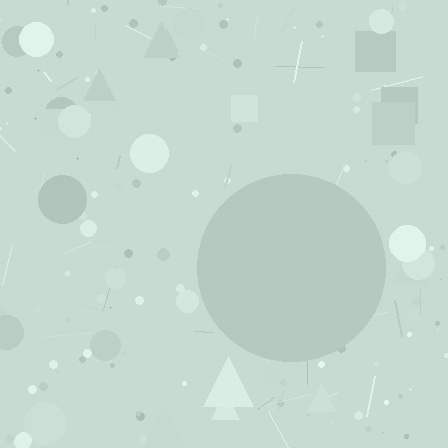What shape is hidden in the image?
A circle is hidden in the image.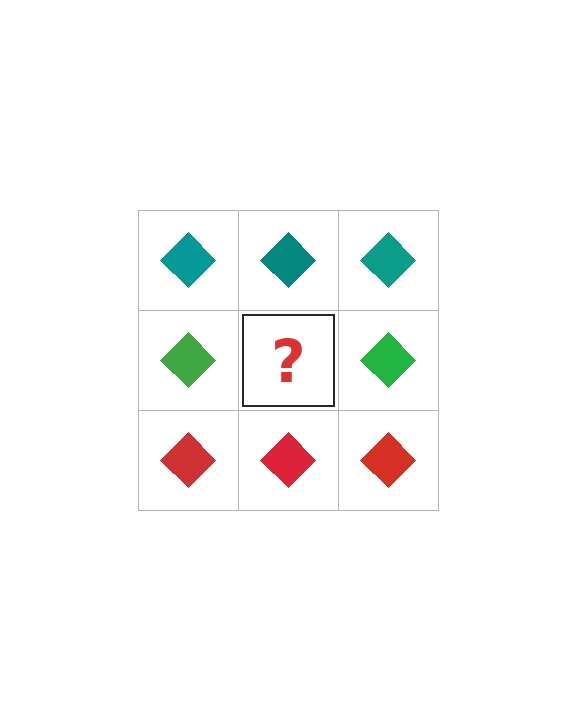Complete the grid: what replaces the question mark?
The question mark should be replaced with a green diamond.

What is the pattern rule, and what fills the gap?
The rule is that each row has a consistent color. The gap should be filled with a green diamond.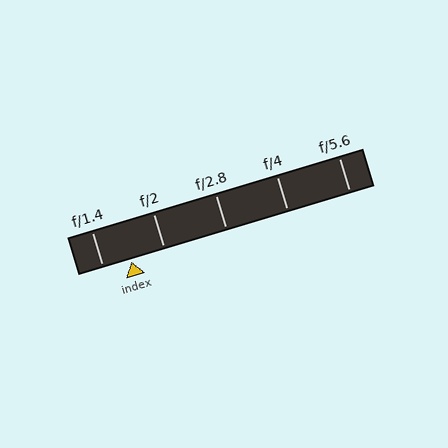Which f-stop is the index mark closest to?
The index mark is closest to f/1.4.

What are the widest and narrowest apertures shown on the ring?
The widest aperture shown is f/1.4 and the narrowest is f/5.6.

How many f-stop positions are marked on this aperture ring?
There are 5 f-stop positions marked.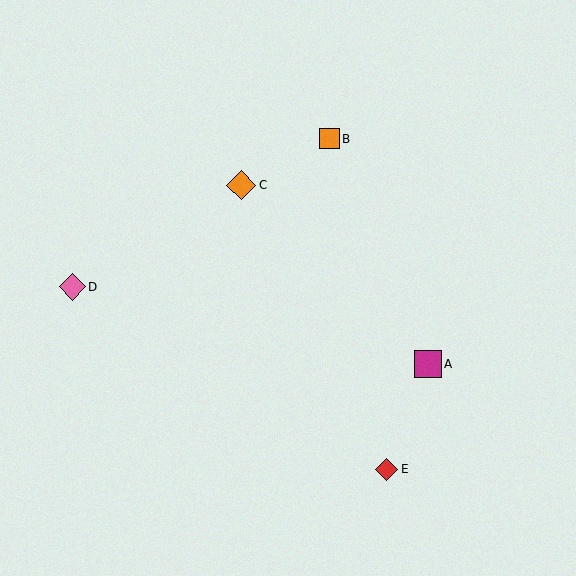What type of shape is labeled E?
Shape E is a red diamond.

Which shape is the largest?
The orange diamond (labeled C) is the largest.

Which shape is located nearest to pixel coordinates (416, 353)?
The magenta square (labeled A) at (428, 364) is nearest to that location.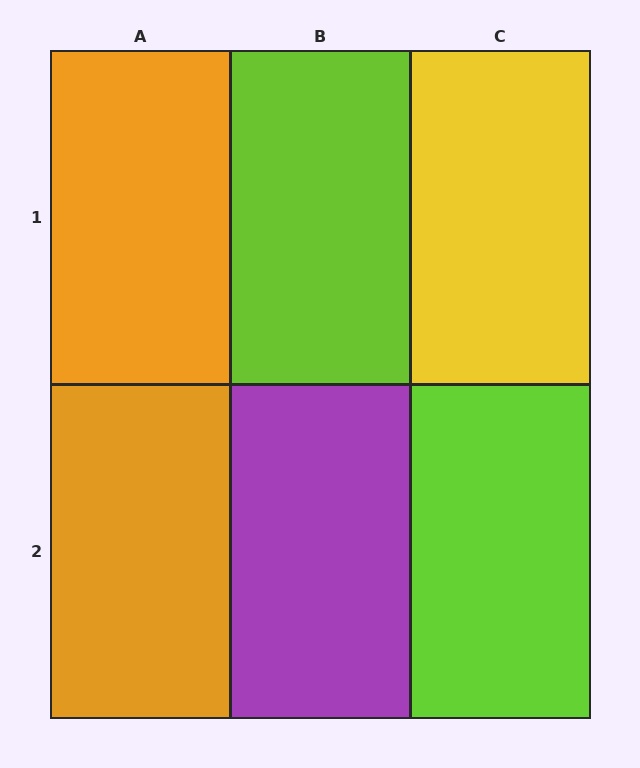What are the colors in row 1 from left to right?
Orange, lime, yellow.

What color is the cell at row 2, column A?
Orange.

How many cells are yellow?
1 cell is yellow.